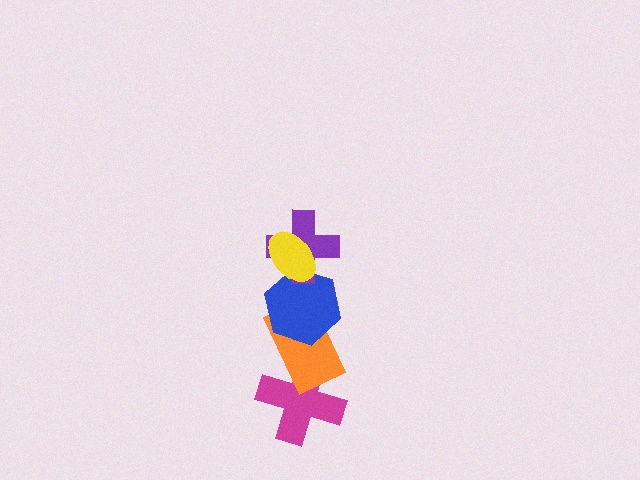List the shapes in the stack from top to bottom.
From top to bottom: the yellow ellipse, the purple cross, the blue hexagon, the orange rectangle, the magenta cross.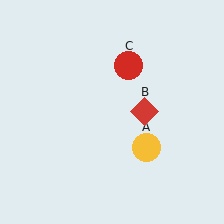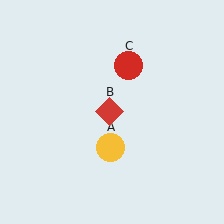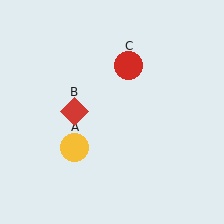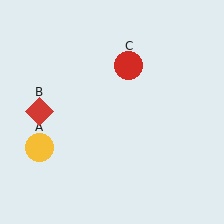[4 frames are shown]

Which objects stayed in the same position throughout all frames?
Red circle (object C) remained stationary.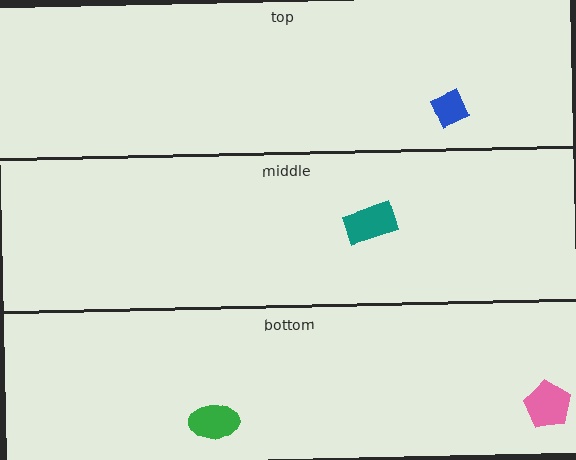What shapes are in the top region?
The blue diamond.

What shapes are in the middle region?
The teal rectangle.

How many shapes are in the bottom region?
2.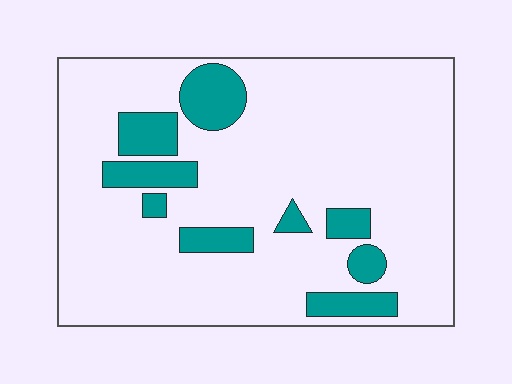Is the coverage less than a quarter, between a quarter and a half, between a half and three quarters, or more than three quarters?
Less than a quarter.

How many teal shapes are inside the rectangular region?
9.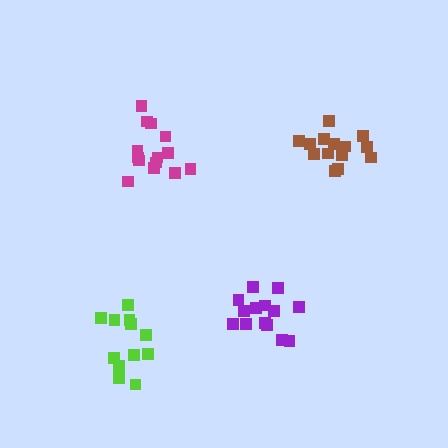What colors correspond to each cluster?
The clusters are colored: purple, lime, brown, magenta.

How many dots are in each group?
Group 1: 14 dots, Group 2: 13 dots, Group 3: 15 dots, Group 4: 14 dots (56 total).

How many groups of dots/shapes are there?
There are 4 groups.